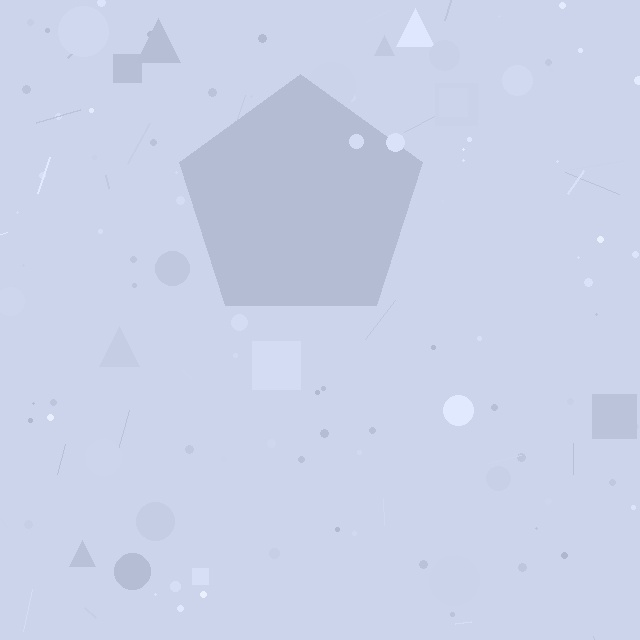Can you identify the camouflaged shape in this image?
The camouflaged shape is a pentagon.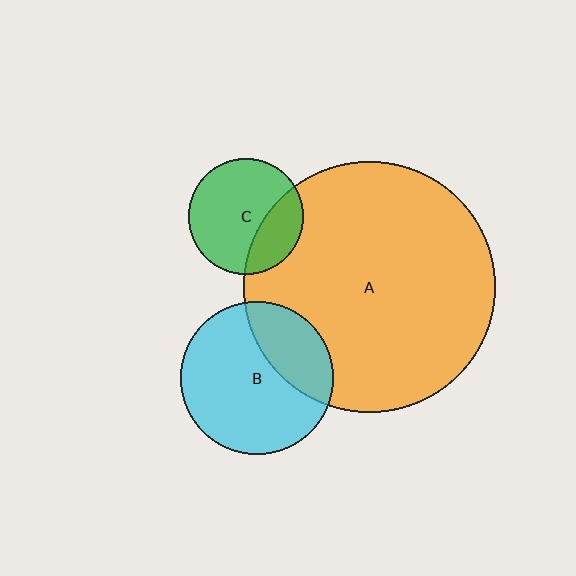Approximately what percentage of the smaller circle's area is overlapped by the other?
Approximately 30%.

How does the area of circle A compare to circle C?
Approximately 4.7 times.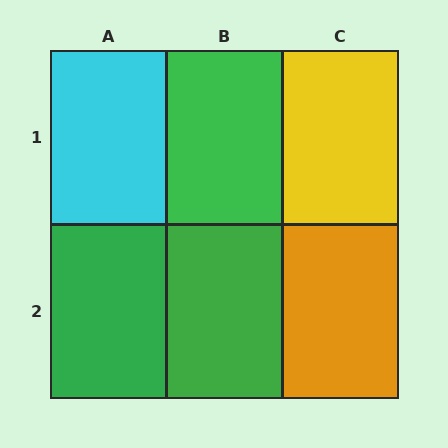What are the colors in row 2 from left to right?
Green, green, orange.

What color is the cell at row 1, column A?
Cyan.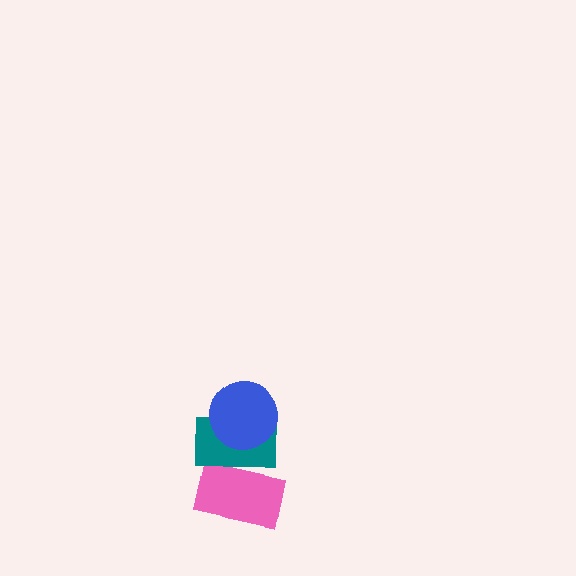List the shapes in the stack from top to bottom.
From top to bottom: the blue circle, the teal rectangle, the pink rectangle.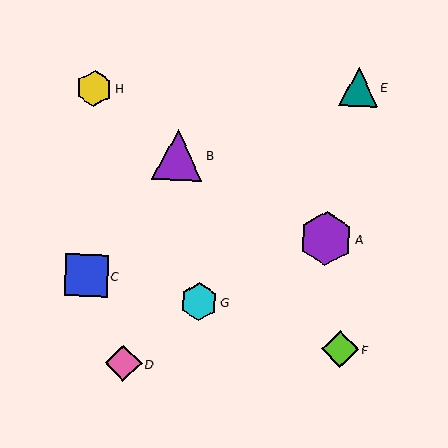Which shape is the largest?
The purple hexagon (labeled A) is the largest.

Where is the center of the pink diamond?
The center of the pink diamond is at (123, 363).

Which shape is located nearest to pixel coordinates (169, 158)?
The purple triangle (labeled B) at (177, 155) is nearest to that location.